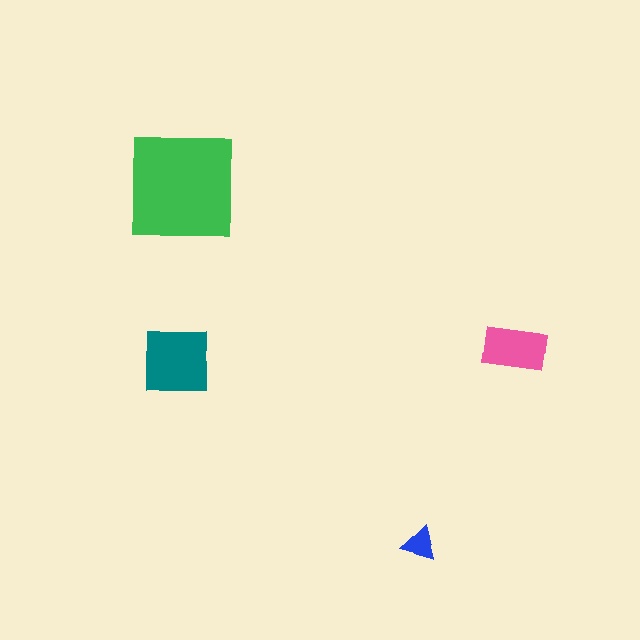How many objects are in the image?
There are 4 objects in the image.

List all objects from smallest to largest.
The blue triangle, the pink rectangle, the teal square, the green square.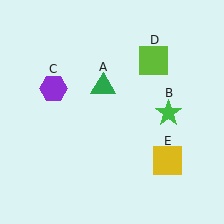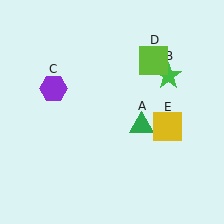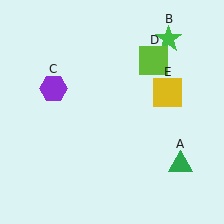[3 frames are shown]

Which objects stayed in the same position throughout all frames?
Purple hexagon (object C) and lime square (object D) remained stationary.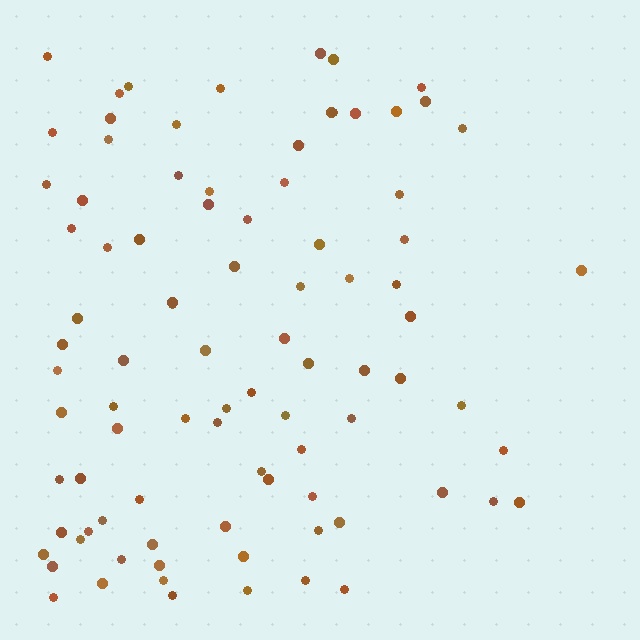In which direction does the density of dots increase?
From right to left, with the left side densest.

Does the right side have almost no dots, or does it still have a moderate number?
Still a moderate number, just noticeably fewer than the left.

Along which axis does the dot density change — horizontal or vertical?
Horizontal.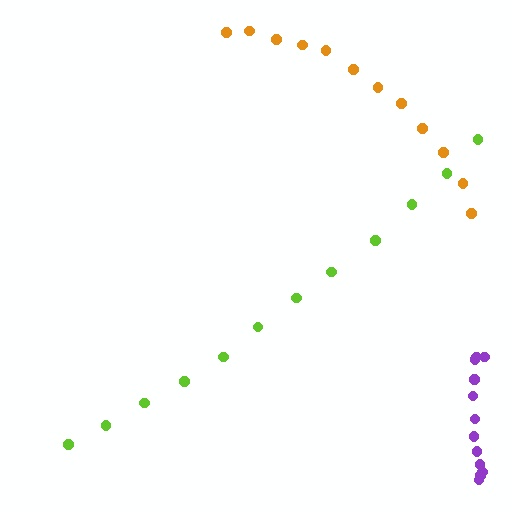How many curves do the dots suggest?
There are 3 distinct paths.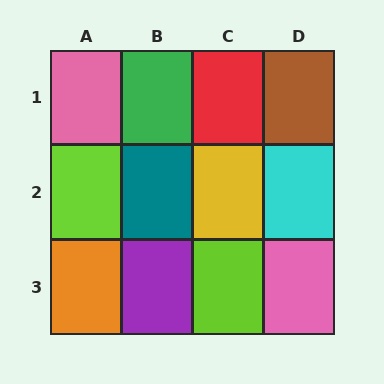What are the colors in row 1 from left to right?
Pink, green, red, brown.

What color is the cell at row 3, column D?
Pink.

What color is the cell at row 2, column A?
Lime.